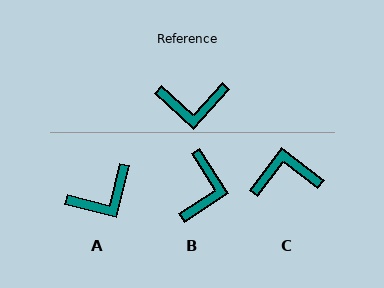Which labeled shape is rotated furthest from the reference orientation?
C, about 175 degrees away.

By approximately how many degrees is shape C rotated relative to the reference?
Approximately 175 degrees clockwise.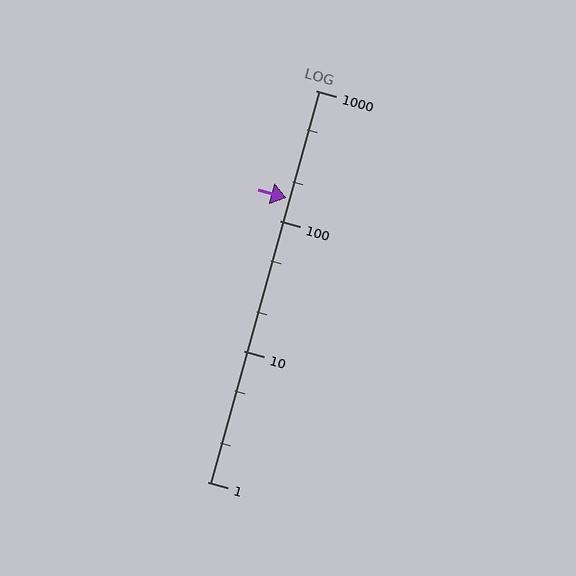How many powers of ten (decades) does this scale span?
The scale spans 3 decades, from 1 to 1000.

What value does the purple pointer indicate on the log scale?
The pointer indicates approximately 150.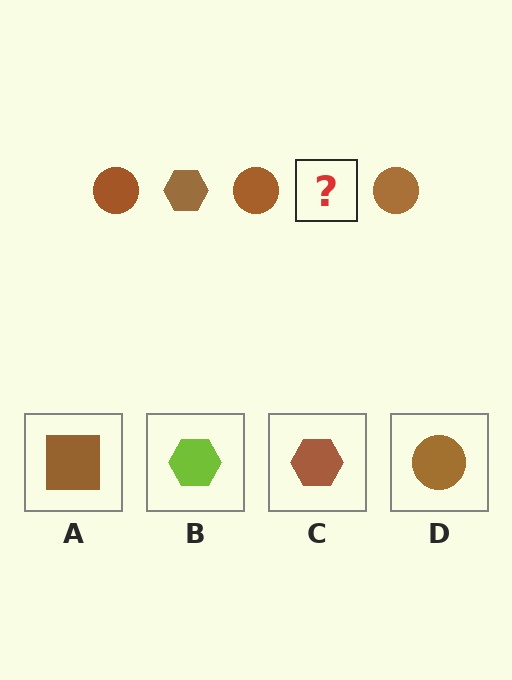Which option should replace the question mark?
Option C.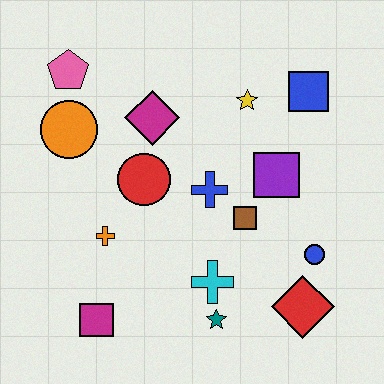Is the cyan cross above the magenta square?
Yes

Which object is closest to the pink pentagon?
The orange circle is closest to the pink pentagon.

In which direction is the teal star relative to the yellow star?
The teal star is below the yellow star.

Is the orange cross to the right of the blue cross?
No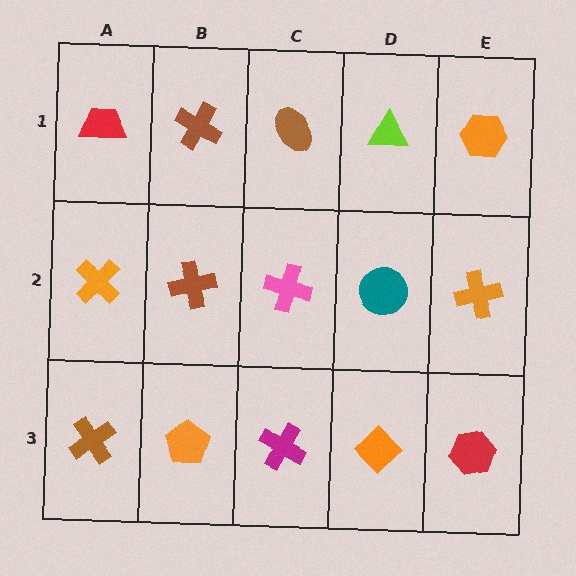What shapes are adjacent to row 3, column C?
A pink cross (row 2, column C), an orange pentagon (row 3, column B), an orange diamond (row 3, column D).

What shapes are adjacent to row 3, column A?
An orange cross (row 2, column A), an orange pentagon (row 3, column B).